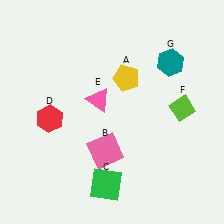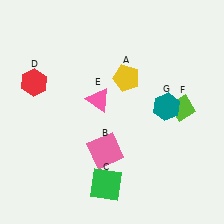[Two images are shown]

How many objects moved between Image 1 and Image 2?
2 objects moved between the two images.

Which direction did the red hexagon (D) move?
The red hexagon (D) moved up.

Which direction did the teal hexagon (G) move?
The teal hexagon (G) moved down.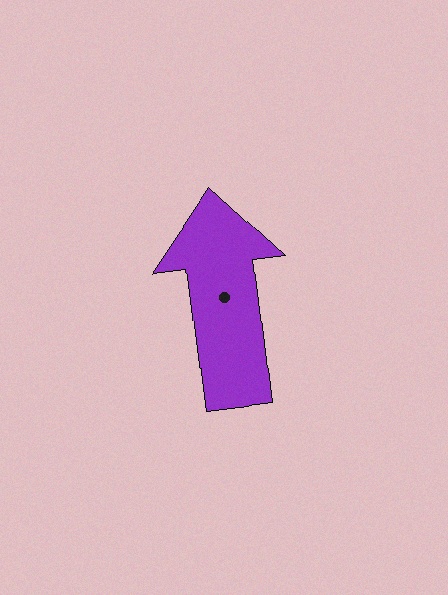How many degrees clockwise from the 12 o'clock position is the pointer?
Approximately 353 degrees.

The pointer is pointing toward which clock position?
Roughly 12 o'clock.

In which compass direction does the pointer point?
North.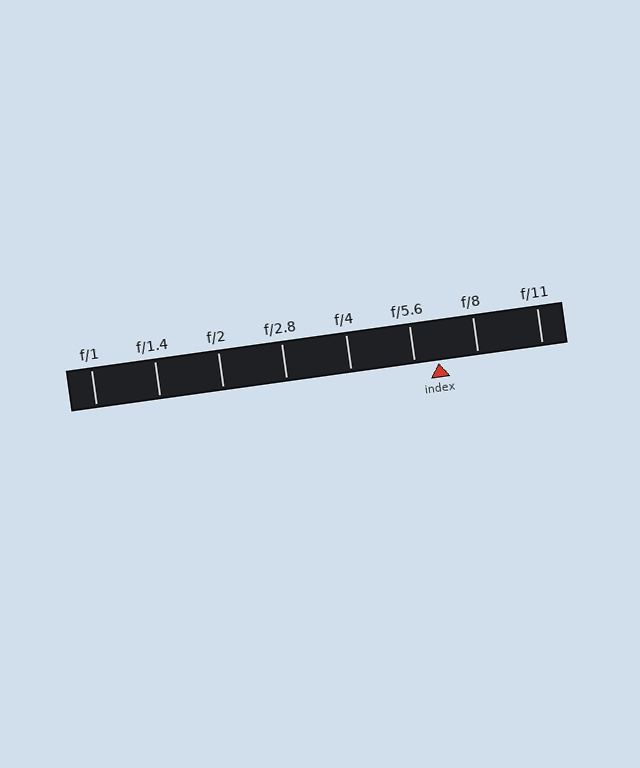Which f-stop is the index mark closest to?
The index mark is closest to f/5.6.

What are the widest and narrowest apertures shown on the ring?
The widest aperture shown is f/1 and the narrowest is f/11.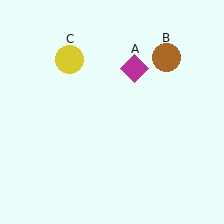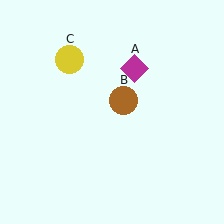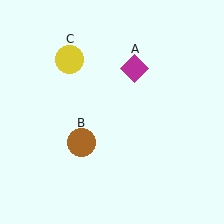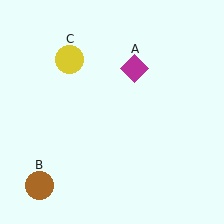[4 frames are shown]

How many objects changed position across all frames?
1 object changed position: brown circle (object B).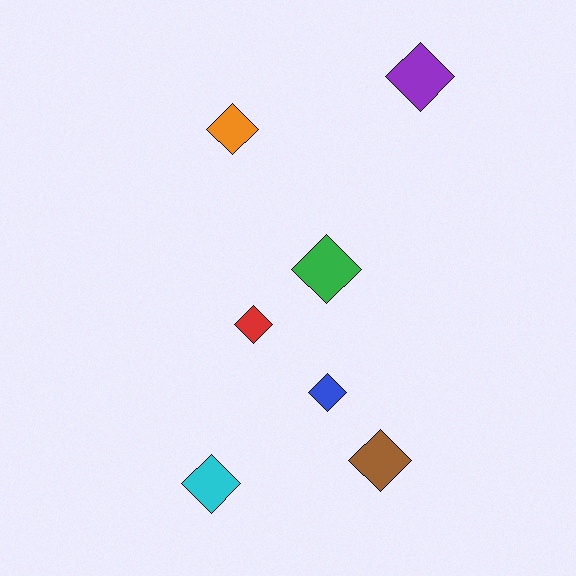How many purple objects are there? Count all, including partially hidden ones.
There is 1 purple object.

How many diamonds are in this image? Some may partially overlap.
There are 7 diamonds.